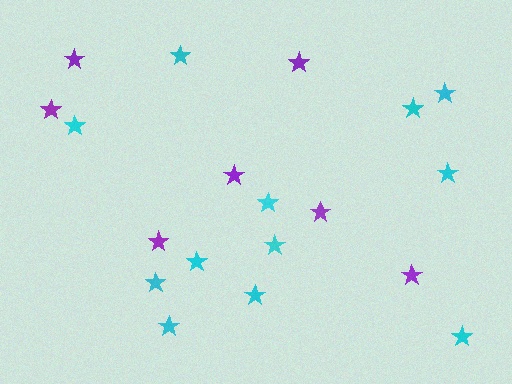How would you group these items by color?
There are 2 groups: one group of purple stars (7) and one group of cyan stars (12).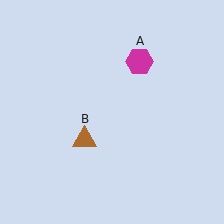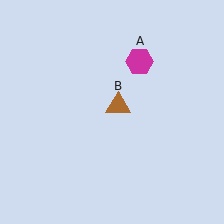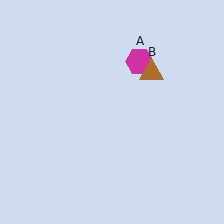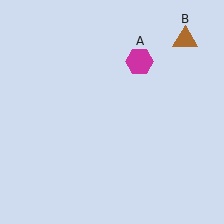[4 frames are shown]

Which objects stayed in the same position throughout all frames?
Magenta hexagon (object A) remained stationary.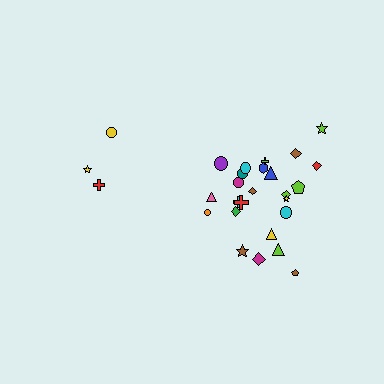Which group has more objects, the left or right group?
The right group.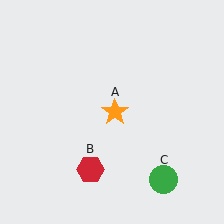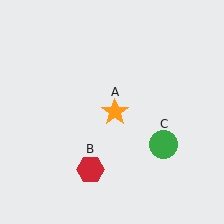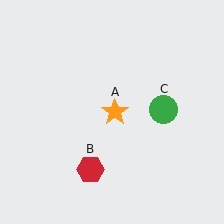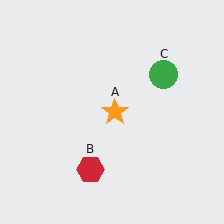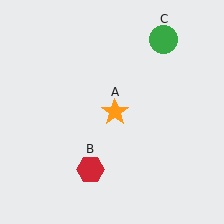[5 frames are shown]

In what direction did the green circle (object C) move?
The green circle (object C) moved up.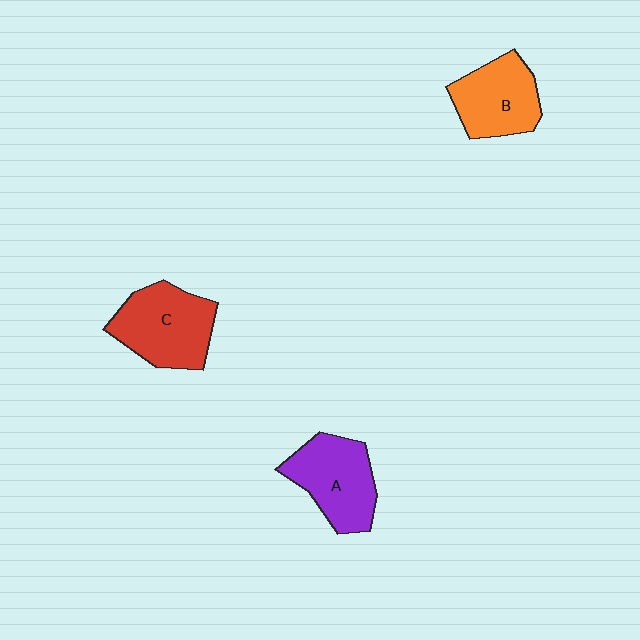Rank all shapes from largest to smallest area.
From largest to smallest: C (red), A (purple), B (orange).